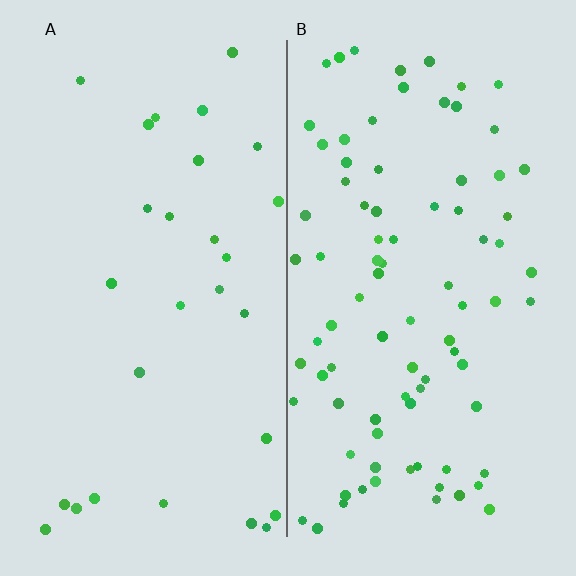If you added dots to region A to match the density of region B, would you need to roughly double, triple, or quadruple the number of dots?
Approximately triple.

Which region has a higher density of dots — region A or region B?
B (the right).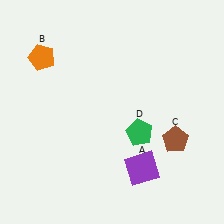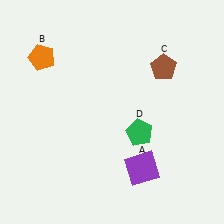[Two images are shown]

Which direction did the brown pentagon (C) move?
The brown pentagon (C) moved up.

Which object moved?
The brown pentagon (C) moved up.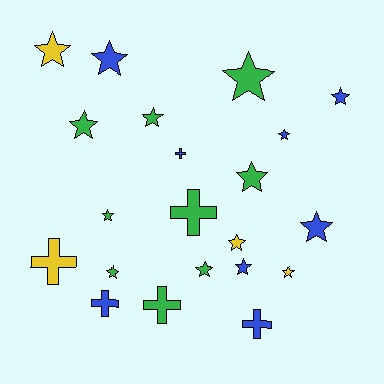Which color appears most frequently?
Green, with 9 objects.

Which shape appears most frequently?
Star, with 15 objects.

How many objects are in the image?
There are 21 objects.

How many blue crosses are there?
There are 3 blue crosses.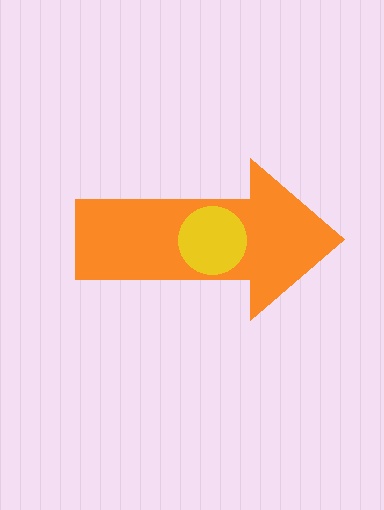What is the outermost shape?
The orange arrow.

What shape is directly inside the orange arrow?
The yellow circle.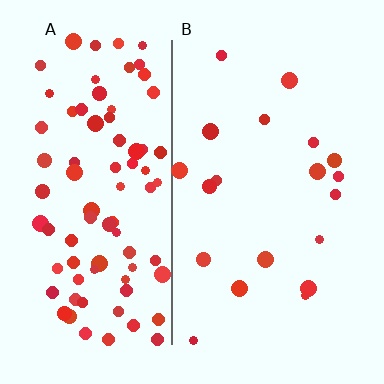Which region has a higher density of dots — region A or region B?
A (the left).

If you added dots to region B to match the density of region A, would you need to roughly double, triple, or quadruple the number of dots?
Approximately quadruple.